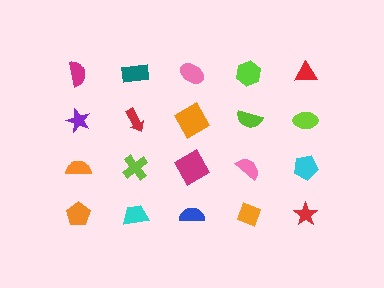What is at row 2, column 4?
A lime semicircle.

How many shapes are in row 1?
5 shapes.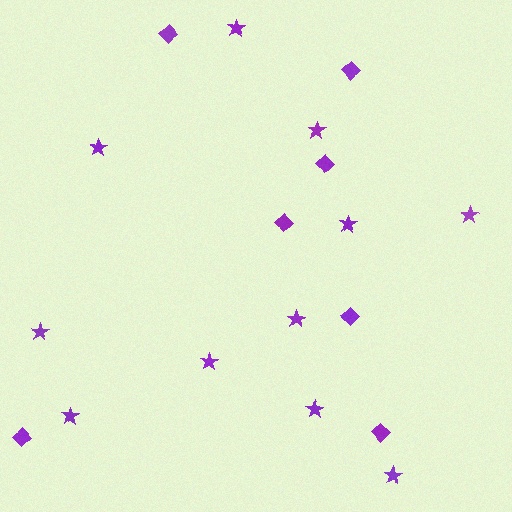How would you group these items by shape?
There are 2 groups: one group of stars (11) and one group of diamonds (7).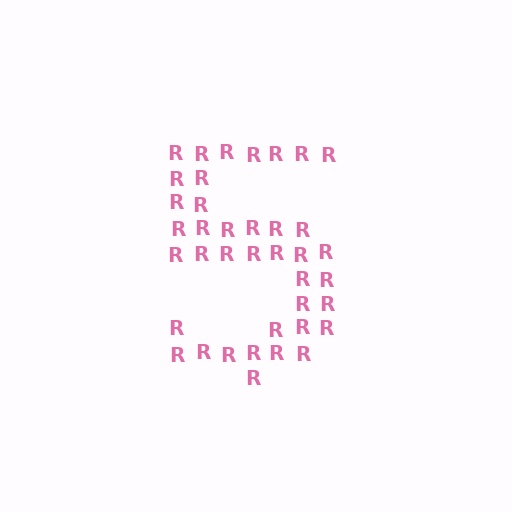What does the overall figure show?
The overall figure shows the digit 5.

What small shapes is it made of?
It is made of small letter R's.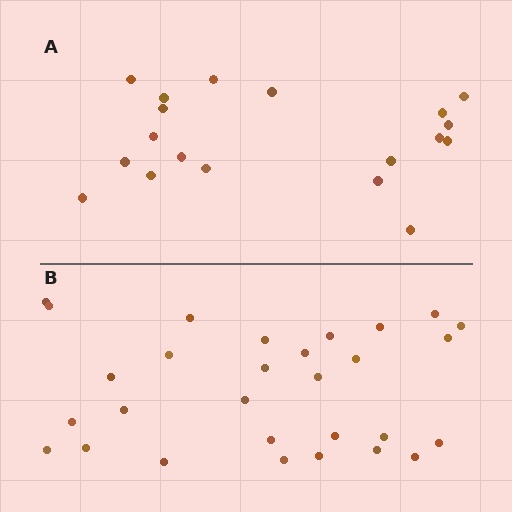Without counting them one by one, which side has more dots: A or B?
Region B (the bottom region) has more dots.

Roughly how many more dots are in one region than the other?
Region B has roughly 10 or so more dots than region A.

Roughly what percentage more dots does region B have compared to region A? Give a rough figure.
About 55% more.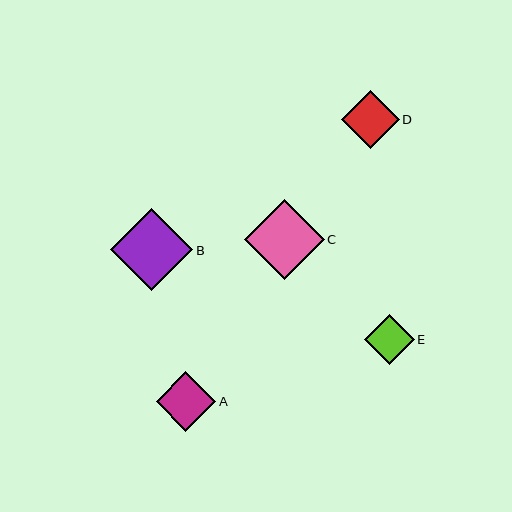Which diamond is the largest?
Diamond B is the largest with a size of approximately 82 pixels.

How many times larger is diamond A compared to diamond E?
Diamond A is approximately 1.2 times the size of diamond E.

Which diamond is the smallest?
Diamond E is the smallest with a size of approximately 50 pixels.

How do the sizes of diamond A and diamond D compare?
Diamond A and diamond D are approximately the same size.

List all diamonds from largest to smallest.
From largest to smallest: B, C, A, D, E.